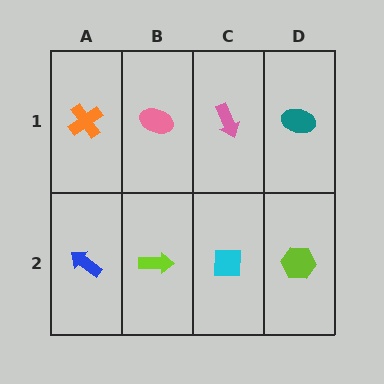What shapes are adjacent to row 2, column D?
A teal ellipse (row 1, column D), a cyan square (row 2, column C).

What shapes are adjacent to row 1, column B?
A lime arrow (row 2, column B), an orange cross (row 1, column A), a pink arrow (row 1, column C).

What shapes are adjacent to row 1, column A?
A blue arrow (row 2, column A), a pink ellipse (row 1, column B).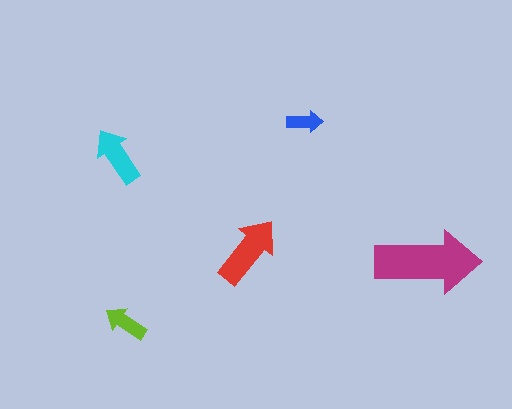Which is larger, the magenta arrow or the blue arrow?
The magenta one.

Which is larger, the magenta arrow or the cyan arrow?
The magenta one.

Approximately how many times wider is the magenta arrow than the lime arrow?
About 2.5 times wider.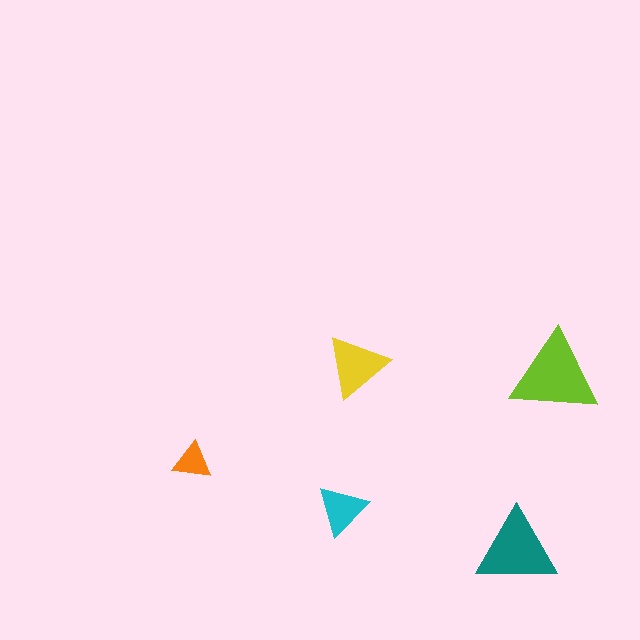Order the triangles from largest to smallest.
the lime one, the teal one, the yellow one, the cyan one, the orange one.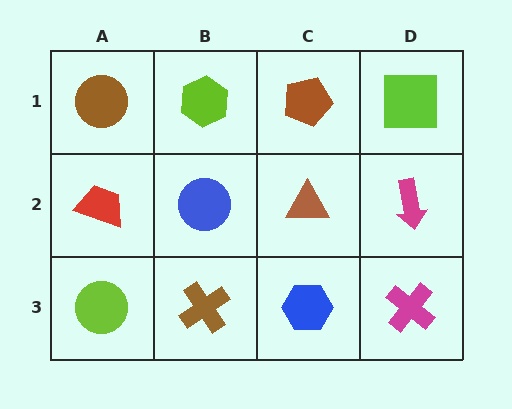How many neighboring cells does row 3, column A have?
2.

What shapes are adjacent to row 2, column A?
A brown circle (row 1, column A), a lime circle (row 3, column A), a blue circle (row 2, column B).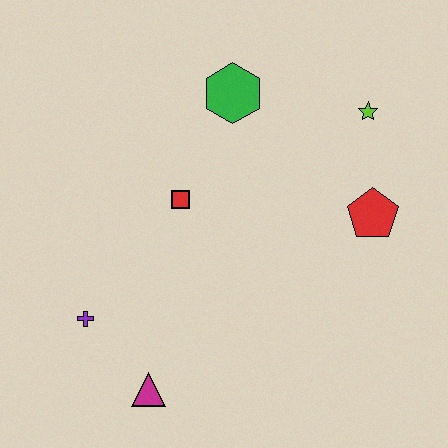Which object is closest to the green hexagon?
The red square is closest to the green hexagon.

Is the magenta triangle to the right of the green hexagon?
No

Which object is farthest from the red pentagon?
The purple cross is farthest from the red pentagon.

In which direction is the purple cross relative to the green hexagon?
The purple cross is below the green hexagon.